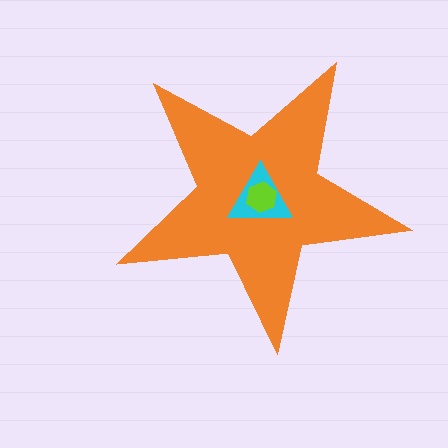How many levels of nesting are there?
3.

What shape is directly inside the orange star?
The cyan triangle.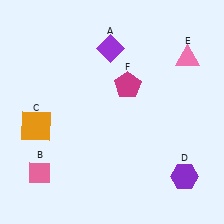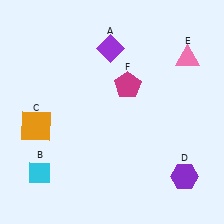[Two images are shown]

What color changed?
The diamond (B) changed from pink in Image 1 to cyan in Image 2.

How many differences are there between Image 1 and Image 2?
There is 1 difference between the two images.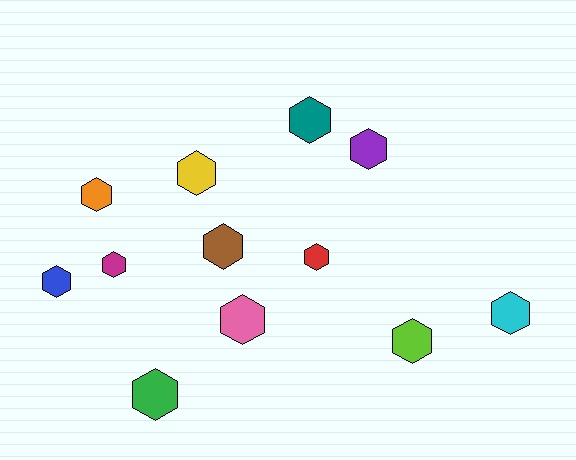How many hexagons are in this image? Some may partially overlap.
There are 12 hexagons.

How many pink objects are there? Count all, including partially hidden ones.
There is 1 pink object.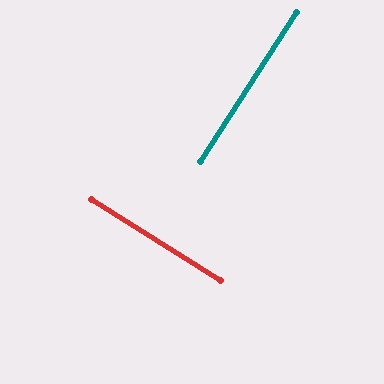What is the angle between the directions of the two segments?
Approximately 89 degrees.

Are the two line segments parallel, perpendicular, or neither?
Perpendicular — they meet at approximately 89°.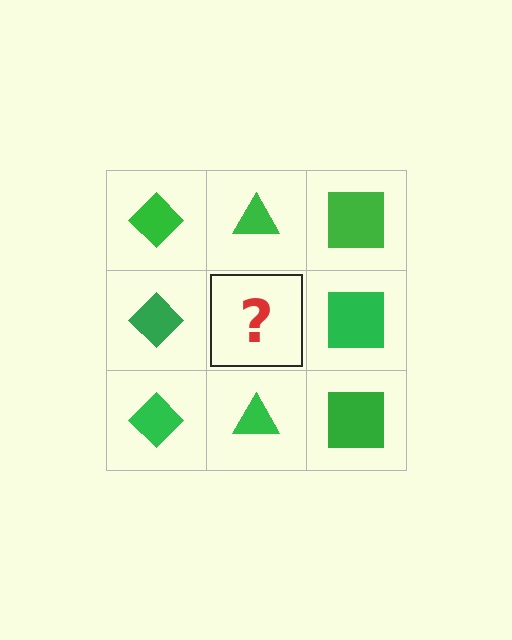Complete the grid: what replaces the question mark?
The question mark should be replaced with a green triangle.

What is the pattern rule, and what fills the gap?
The rule is that each column has a consistent shape. The gap should be filled with a green triangle.